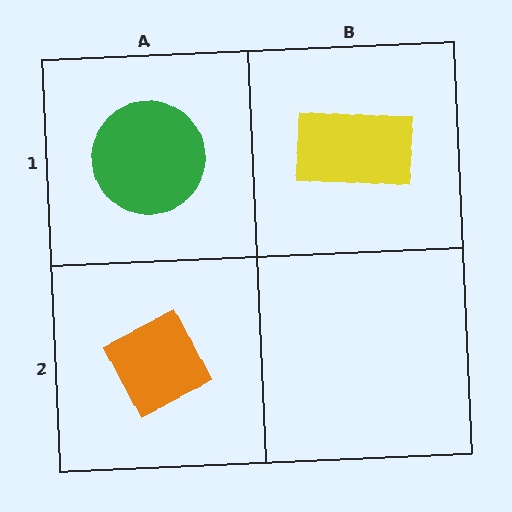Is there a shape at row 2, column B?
No, that cell is empty.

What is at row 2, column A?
An orange diamond.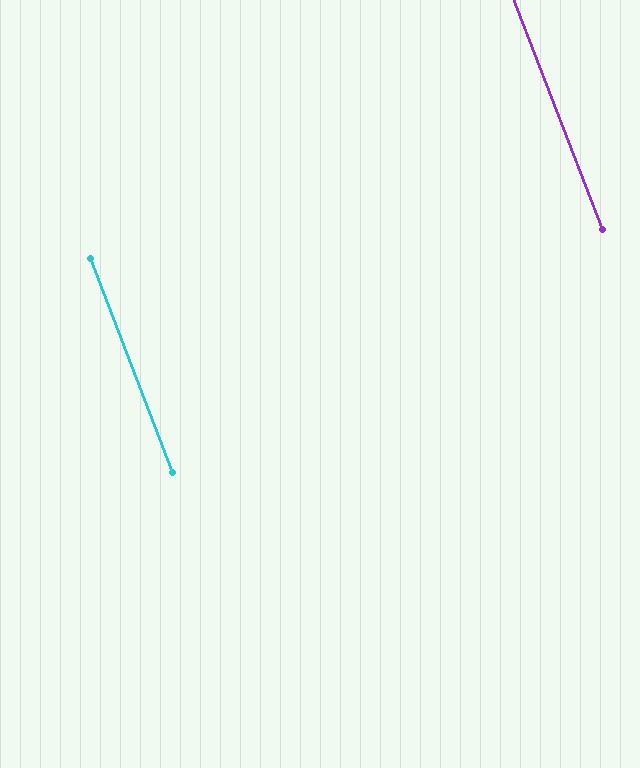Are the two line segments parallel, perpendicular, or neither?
Parallel — their directions differ by only 0.2°.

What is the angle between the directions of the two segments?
Approximately 0 degrees.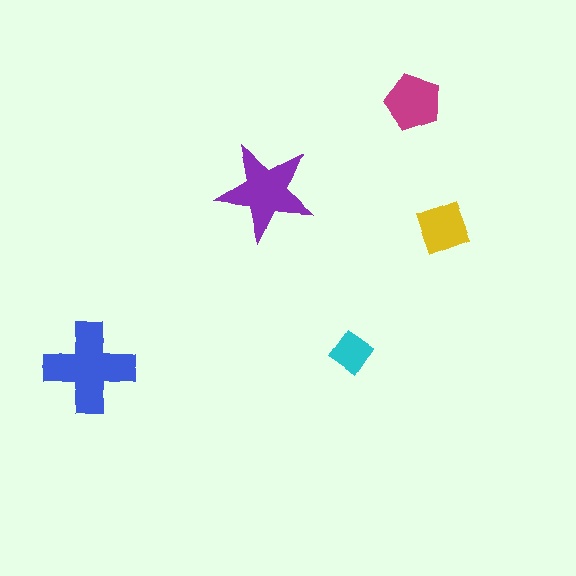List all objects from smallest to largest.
The cyan diamond, the yellow square, the magenta pentagon, the purple star, the blue cross.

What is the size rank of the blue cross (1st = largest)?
1st.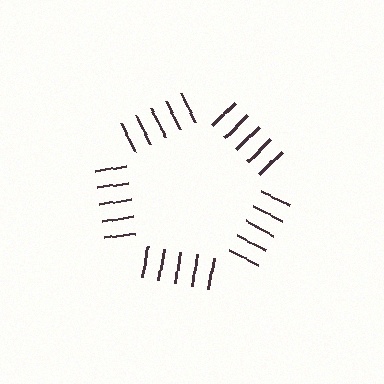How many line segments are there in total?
25 — 5 along each of the 5 edges.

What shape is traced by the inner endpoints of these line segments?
An illusory pentagon — the line segments terminate on its edges but no continuous stroke is drawn.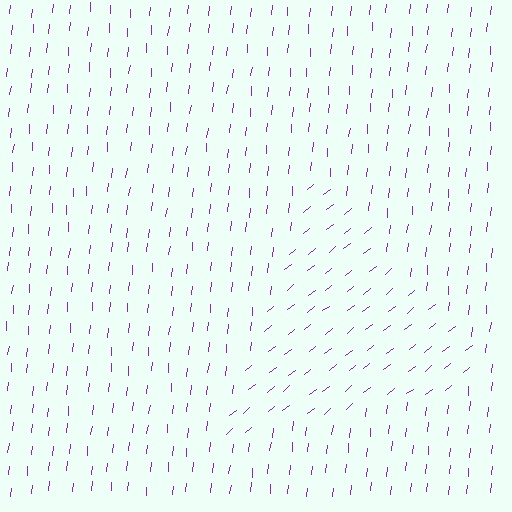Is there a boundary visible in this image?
Yes, there is a texture boundary formed by a change in line orientation.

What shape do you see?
I see a triangle.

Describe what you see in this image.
The image is filled with small purple line segments. A triangle region in the image has lines oriented differently from the surrounding lines, creating a visible texture boundary.